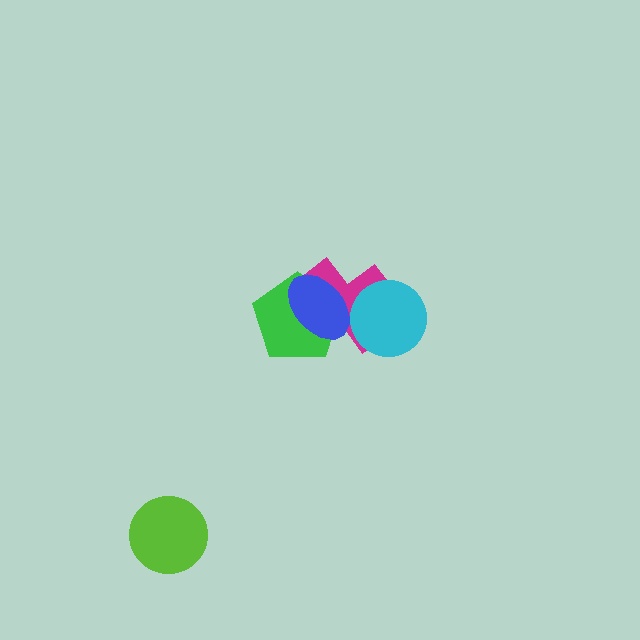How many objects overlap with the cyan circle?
1 object overlaps with the cyan circle.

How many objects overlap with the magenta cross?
3 objects overlap with the magenta cross.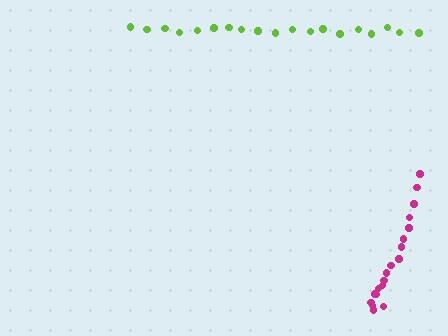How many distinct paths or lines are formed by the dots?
There are 2 distinct paths.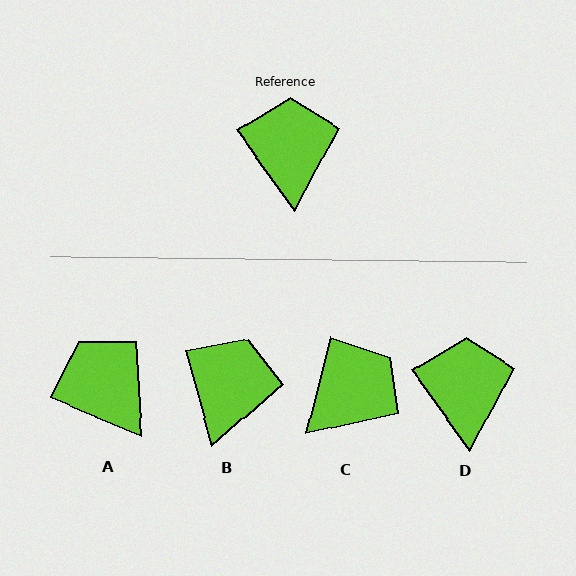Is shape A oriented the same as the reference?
No, it is off by about 32 degrees.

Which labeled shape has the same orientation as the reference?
D.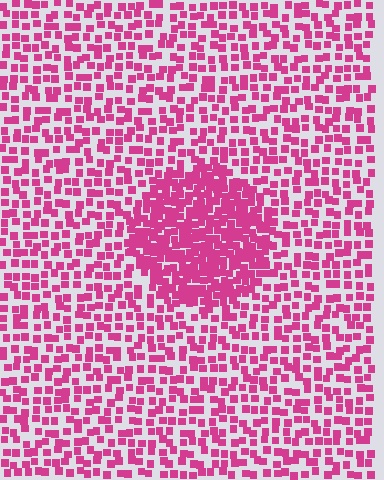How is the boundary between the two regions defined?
The boundary is defined by a change in element density (approximately 2.1x ratio). All elements are the same color, size, and shape.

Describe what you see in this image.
The image contains small magenta elements arranged at two different densities. A circle-shaped region is visible where the elements are more densely packed than the surrounding area.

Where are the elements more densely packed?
The elements are more densely packed inside the circle boundary.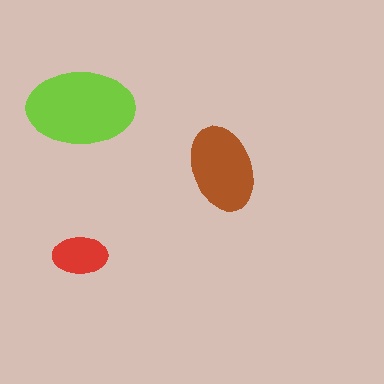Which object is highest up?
The lime ellipse is topmost.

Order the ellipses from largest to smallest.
the lime one, the brown one, the red one.